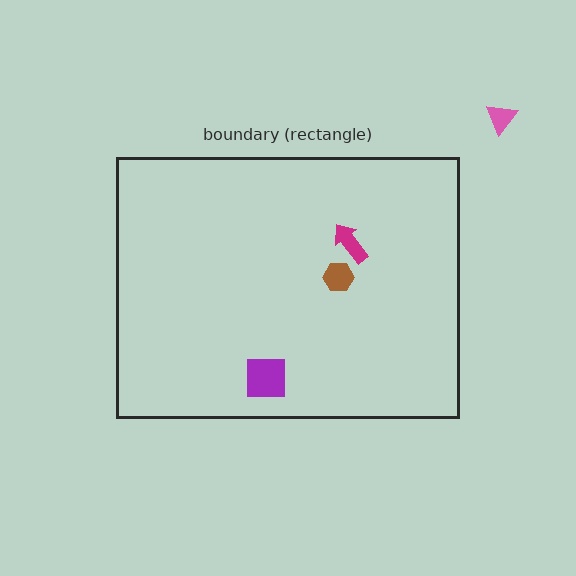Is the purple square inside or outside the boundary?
Inside.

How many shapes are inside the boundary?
3 inside, 1 outside.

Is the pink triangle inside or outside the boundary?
Outside.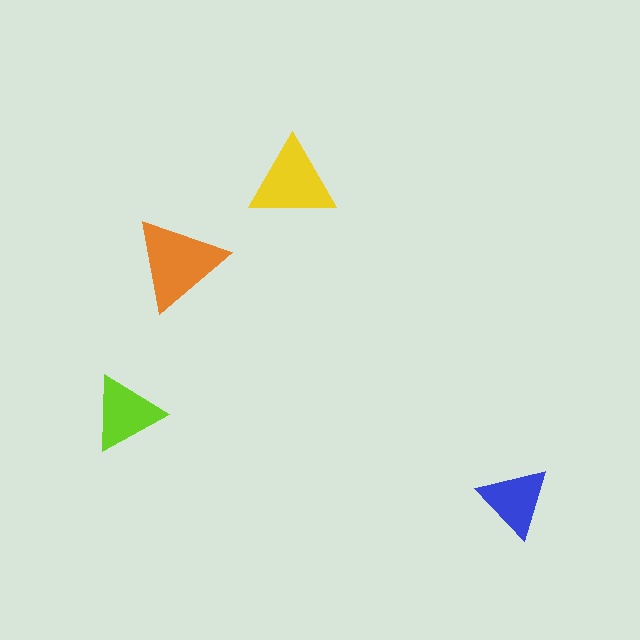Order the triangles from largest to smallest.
the orange one, the yellow one, the lime one, the blue one.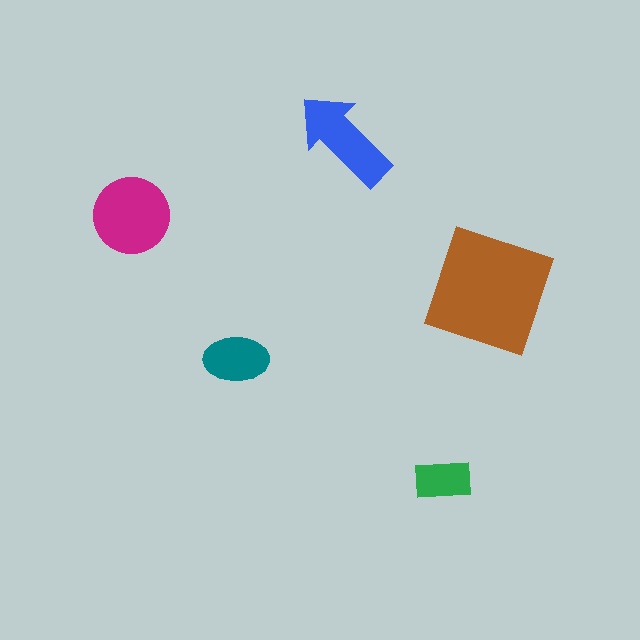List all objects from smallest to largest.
The green rectangle, the teal ellipse, the blue arrow, the magenta circle, the brown square.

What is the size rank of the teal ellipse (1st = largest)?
4th.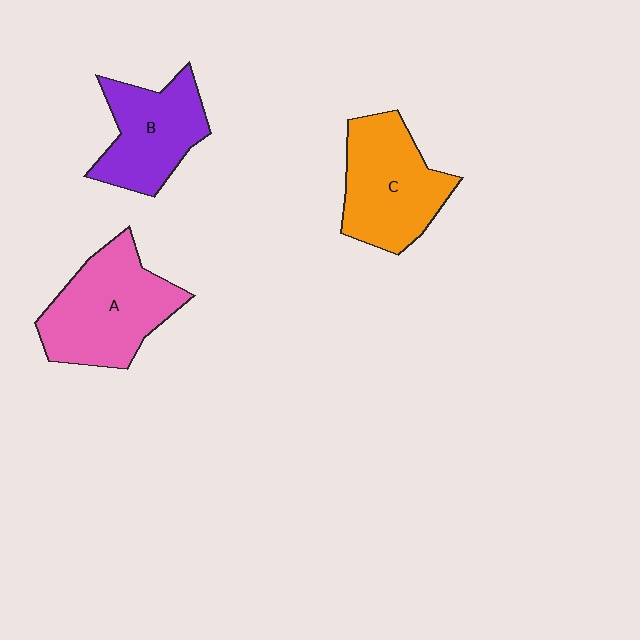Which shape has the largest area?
Shape A (pink).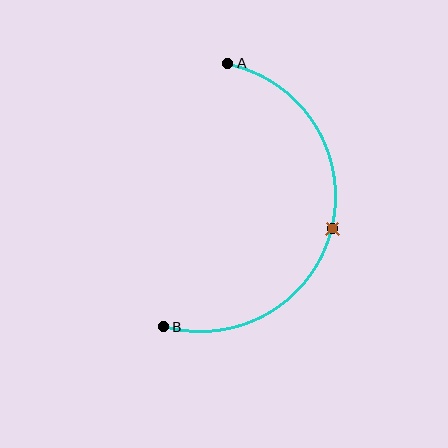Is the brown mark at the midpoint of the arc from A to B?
Yes. The brown mark lies on the arc at equal arc-length from both A and B — it is the arc midpoint.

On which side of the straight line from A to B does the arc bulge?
The arc bulges to the right of the straight line connecting A and B.